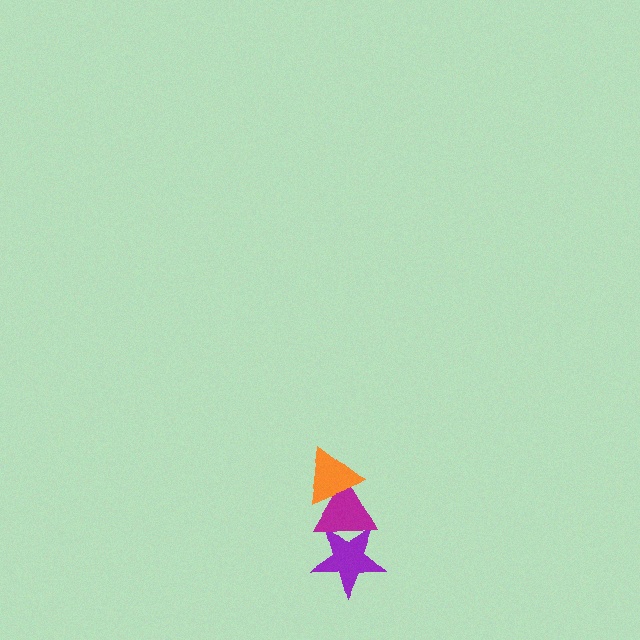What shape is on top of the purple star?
The magenta triangle is on top of the purple star.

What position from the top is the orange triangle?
The orange triangle is 1st from the top.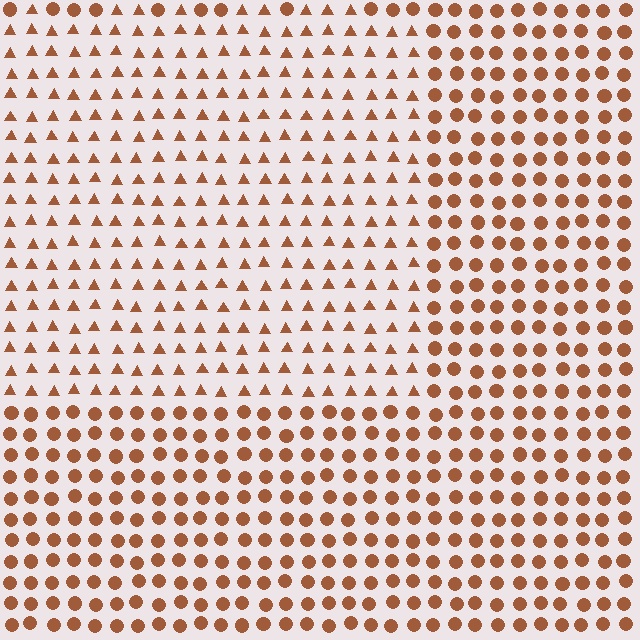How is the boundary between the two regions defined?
The boundary is defined by a change in element shape: triangles inside vs. circles outside. All elements share the same color and spacing.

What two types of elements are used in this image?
The image uses triangles inside the rectangle region and circles outside it.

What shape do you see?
I see a rectangle.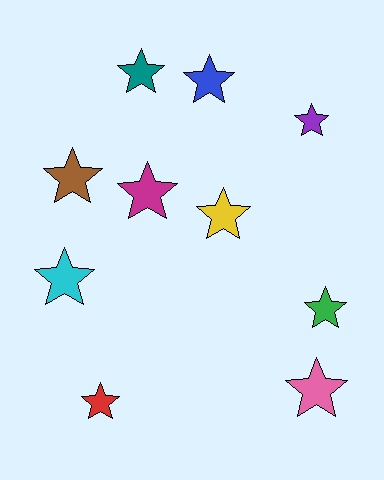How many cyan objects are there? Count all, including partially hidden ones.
There is 1 cyan object.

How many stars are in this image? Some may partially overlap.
There are 10 stars.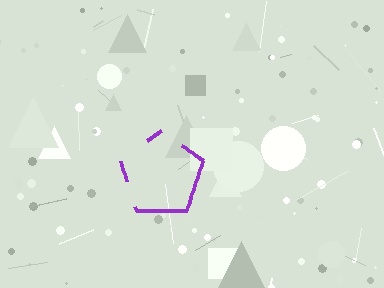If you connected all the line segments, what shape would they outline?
They would outline a pentagon.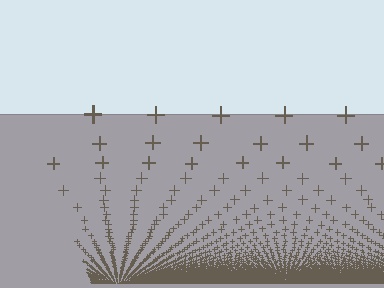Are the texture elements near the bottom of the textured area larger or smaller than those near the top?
Smaller. The gradient is inverted — elements near the bottom are smaller and denser.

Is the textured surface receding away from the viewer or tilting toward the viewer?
The surface appears to tilt toward the viewer. Texture elements get larger and sparser toward the top.